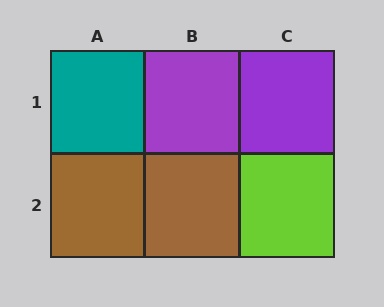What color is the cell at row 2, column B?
Brown.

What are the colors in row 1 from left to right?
Teal, purple, purple.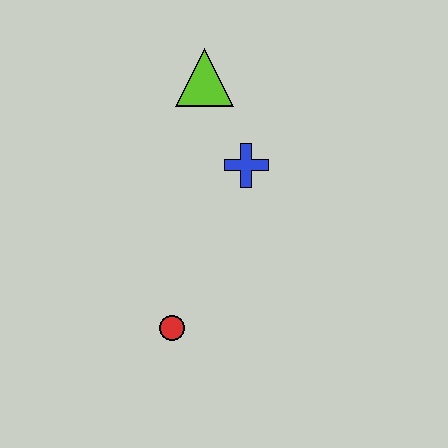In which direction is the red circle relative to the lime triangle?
The red circle is below the lime triangle.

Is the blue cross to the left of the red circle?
No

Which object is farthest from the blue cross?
The red circle is farthest from the blue cross.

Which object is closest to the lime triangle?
The blue cross is closest to the lime triangle.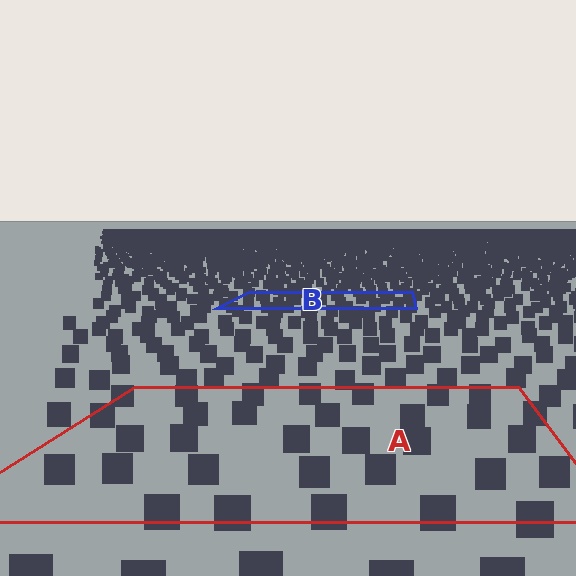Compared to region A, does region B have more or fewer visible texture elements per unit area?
Region B has more texture elements per unit area — they are packed more densely because it is farther away.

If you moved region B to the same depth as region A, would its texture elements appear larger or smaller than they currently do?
They would appear larger. At a closer depth, the same texture elements are projected at a bigger on-screen size.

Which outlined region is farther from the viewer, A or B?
Region B is farther from the viewer — the texture elements inside it appear smaller and more densely packed.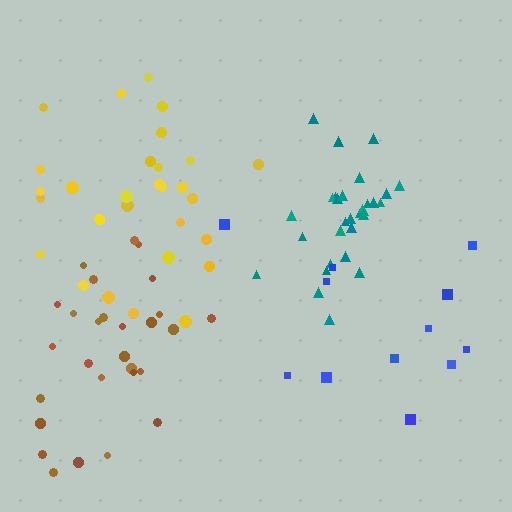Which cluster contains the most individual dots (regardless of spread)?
Teal (31).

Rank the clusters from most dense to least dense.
teal, yellow, brown, blue.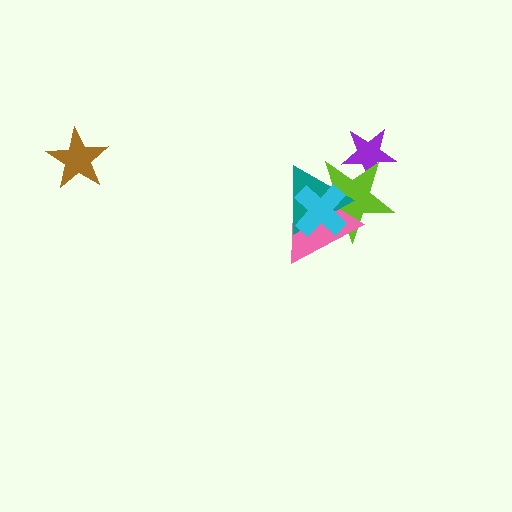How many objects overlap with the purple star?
1 object overlaps with the purple star.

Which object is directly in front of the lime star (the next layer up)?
The pink triangle is directly in front of the lime star.